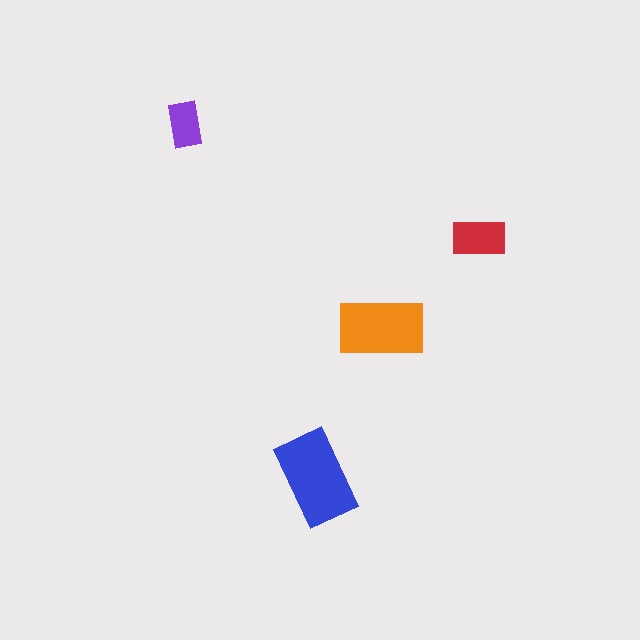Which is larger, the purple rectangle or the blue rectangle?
The blue one.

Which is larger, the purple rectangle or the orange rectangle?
The orange one.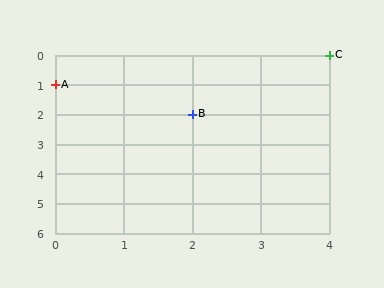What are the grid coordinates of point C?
Point C is at grid coordinates (4, 0).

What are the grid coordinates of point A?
Point A is at grid coordinates (0, 1).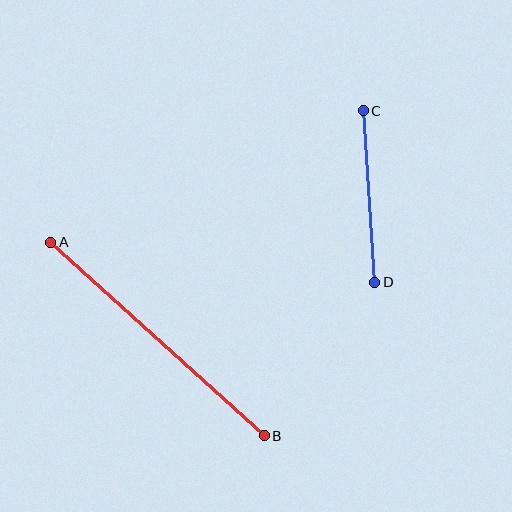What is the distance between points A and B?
The distance is approximately 288 pixels.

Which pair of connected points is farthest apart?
Points A and B are farthest apart.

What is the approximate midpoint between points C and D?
The midpoint is at approximately (369, 196) pixels.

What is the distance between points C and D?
The distance is approximately 172 pixels.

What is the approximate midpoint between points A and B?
The midpoint is at approximately (157, 339) pixels.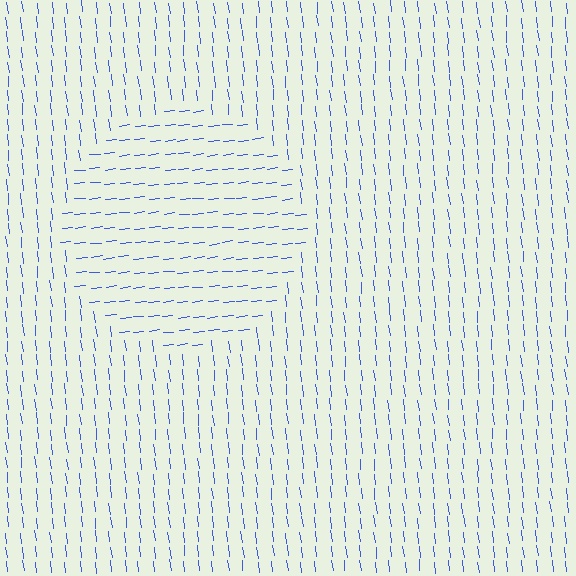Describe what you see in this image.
The image is filled with small blue line segments. A circle region in the image has lines oriented differently from the surrounding lines, creating a visible texture boundary.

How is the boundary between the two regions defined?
The boundary is defined purely by a change in line orientation (approximately 90 degrees difference). All lines are the same color and thickness.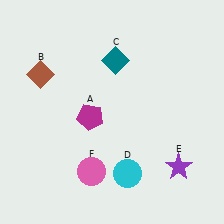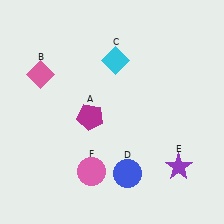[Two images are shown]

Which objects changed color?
B changed from brown to pink. C changed from teal to cyan. D changed from cyan to blue.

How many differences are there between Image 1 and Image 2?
There are 3 differences between the two images.